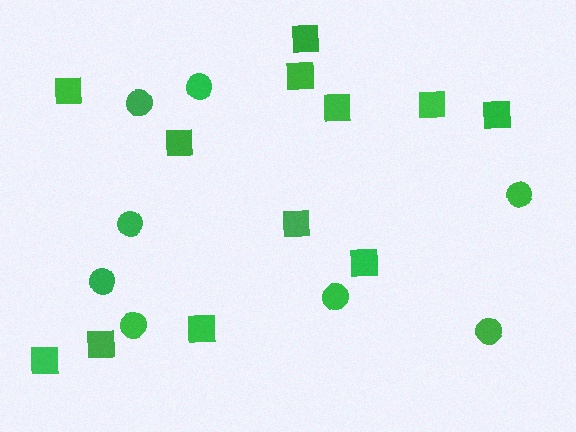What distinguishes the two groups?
There are 2 groups: one group of squares (12) and one group of circles (8).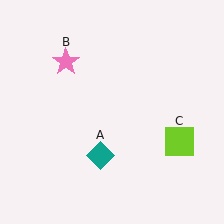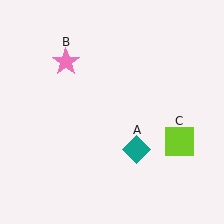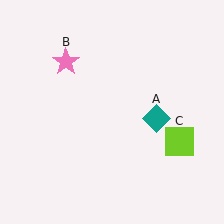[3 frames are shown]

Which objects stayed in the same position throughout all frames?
Pink star (object B) and lime square (object C) remained stationary.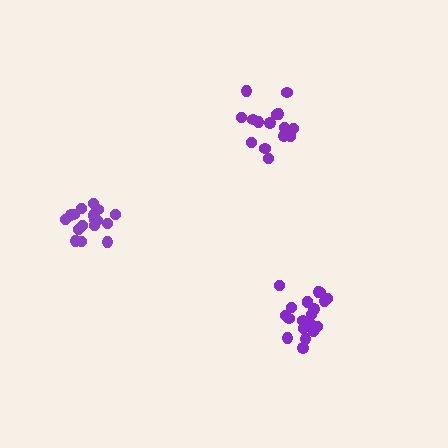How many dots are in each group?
Group 1: 18 dots, Group 2: 15 dots, Group 3: 21 dots (54 total).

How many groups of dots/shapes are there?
There are 3 groups.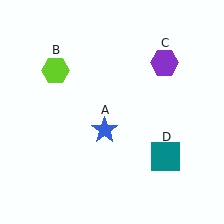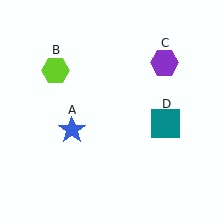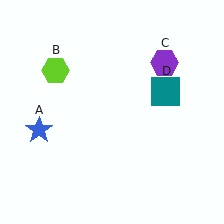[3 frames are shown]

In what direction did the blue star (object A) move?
The blue star (object A) moved left.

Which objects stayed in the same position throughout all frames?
Lime hexagon (object B) and purple hexagon (object C) remained stationary.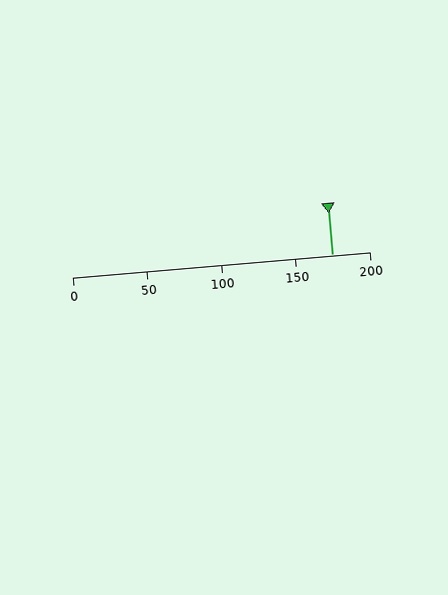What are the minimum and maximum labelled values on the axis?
The axis runs from 0 to 200.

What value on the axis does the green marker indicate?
The marker indicates approximately 175.